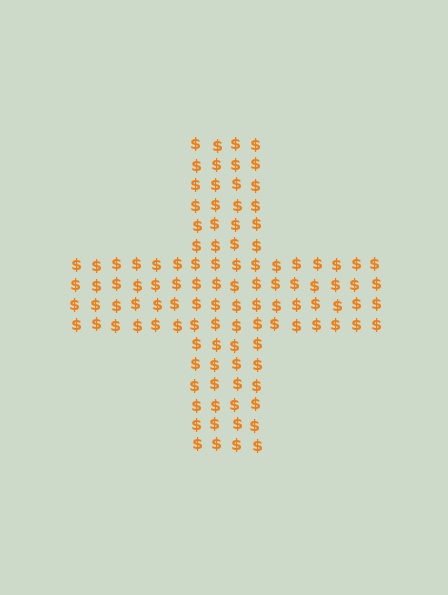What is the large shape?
The large shape is a cross.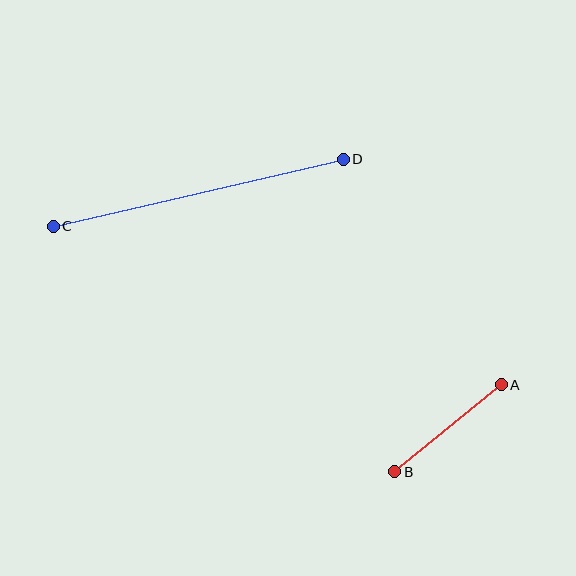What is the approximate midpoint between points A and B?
The midpoint is at approximately (448, 428) pixels.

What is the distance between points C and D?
The distance is approximately 297 pixels.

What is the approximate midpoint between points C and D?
The midpoint is at approximately (198, 193) pixels.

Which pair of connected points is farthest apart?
Points C and D are farthest apart.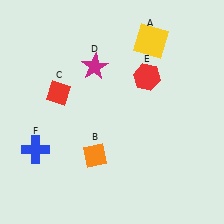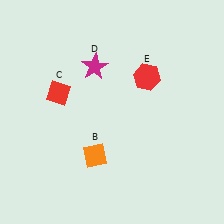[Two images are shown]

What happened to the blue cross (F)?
The blue cross (F) was removed in Image 2. It was in the bottom-left area of Image 1.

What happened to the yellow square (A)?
The yellow square (A) was removed in Image 2. It was in the top-right area of Image 1.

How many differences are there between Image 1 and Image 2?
There are 2 differences between the two images.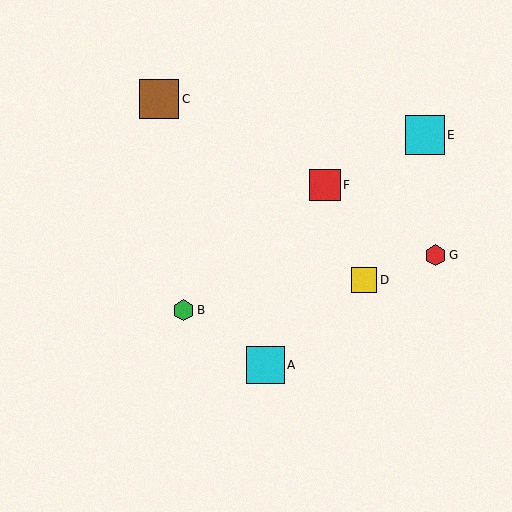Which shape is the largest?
The brown square (labeled C) is the largest.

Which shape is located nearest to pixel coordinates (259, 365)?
The cyan square (labeled A) at (265, 365) is nearest to that location.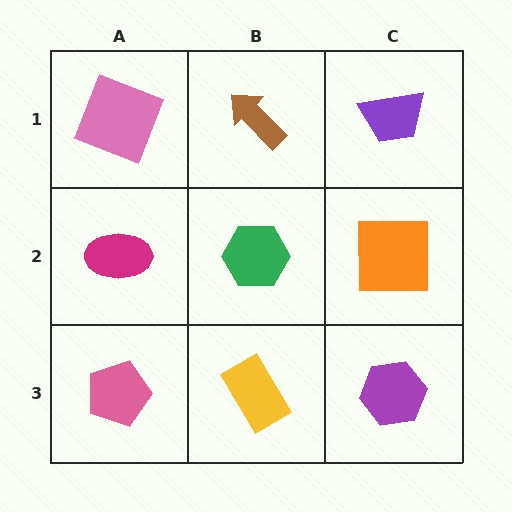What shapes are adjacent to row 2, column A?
A pink square (row 1, column A), a pink pentagon (row 3, column A), a green hexagon (row 2, column B).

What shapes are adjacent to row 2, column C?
A purple trapezoid (row 1, column C), a purple hexagon (row 3, column C), a green hexagon (row 2, column B).